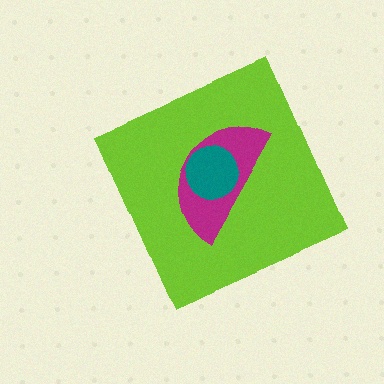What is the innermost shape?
The teal circle.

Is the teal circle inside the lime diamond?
Yes.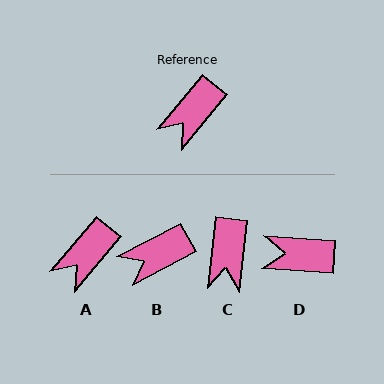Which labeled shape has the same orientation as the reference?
A.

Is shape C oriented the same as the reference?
No, it is off by about 33 degrees.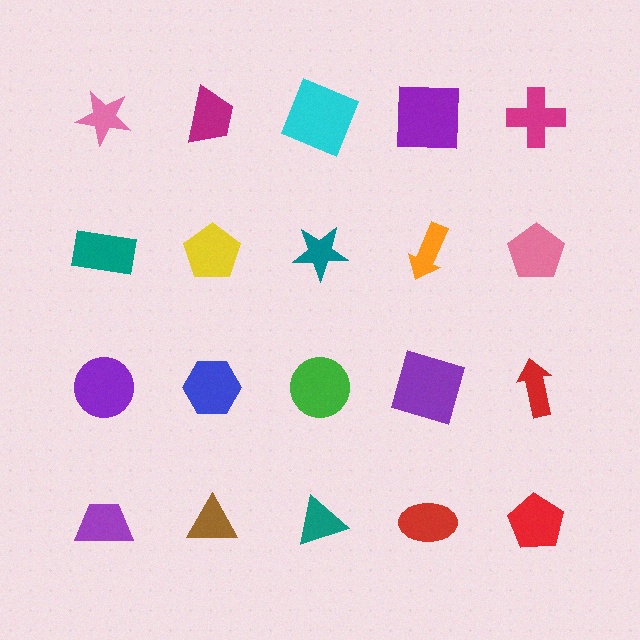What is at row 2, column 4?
An orange arrow.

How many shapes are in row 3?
5 shapes.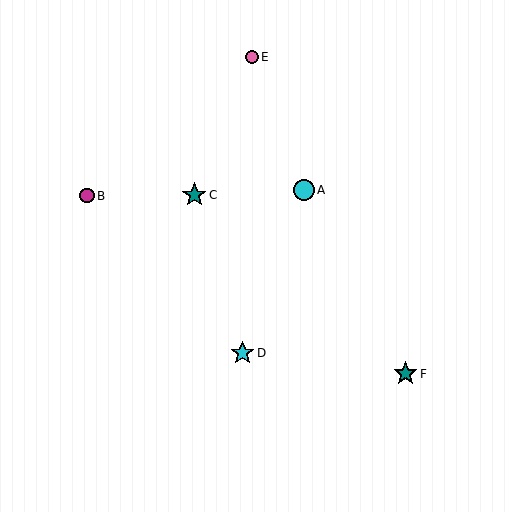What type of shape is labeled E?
Shape E is a pink circle.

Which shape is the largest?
The teal star (labeled C) is the largest.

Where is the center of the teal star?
The center of the teal star is at (194, 195).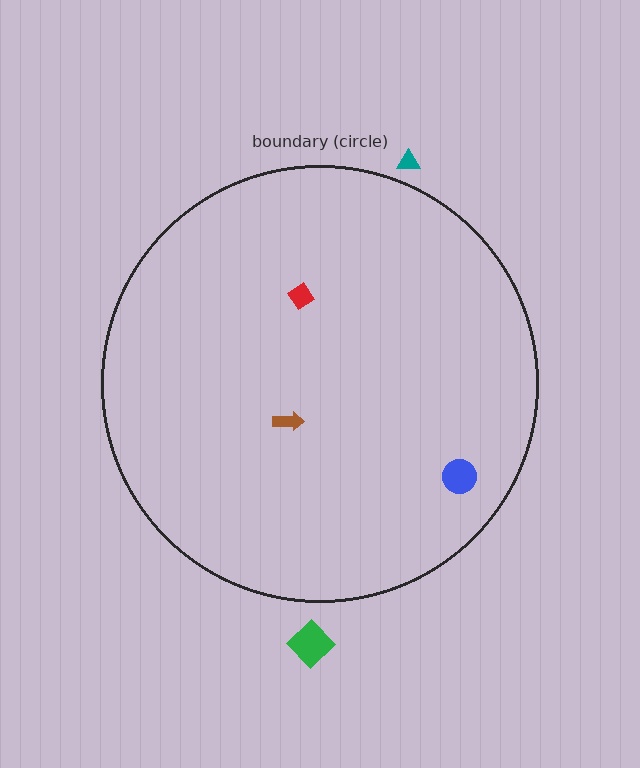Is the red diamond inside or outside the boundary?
Inside.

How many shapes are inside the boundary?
3 inside, 2 outside.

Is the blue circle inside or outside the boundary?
Inside.